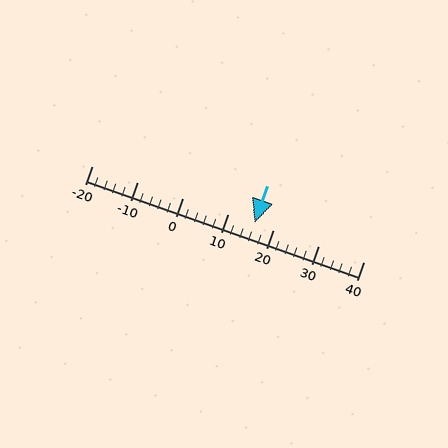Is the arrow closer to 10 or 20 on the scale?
The arrow is closer to 20.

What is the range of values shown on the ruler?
The ruler shows values from -20 to 40.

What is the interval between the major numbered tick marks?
The major tick marks are spaced 10 units apart.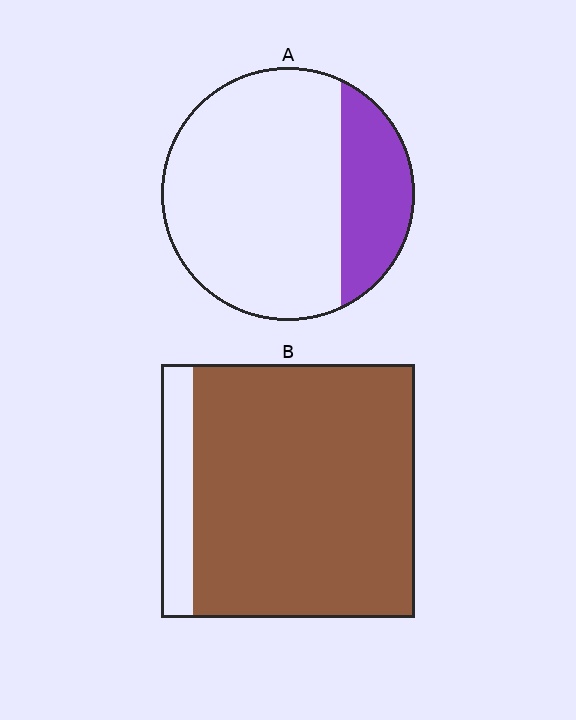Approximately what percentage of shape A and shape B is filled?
A is approximately 25% and B is approximately 85%.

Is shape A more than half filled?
No.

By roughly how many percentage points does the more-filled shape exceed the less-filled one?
By roughly 65 percentage points (B over A).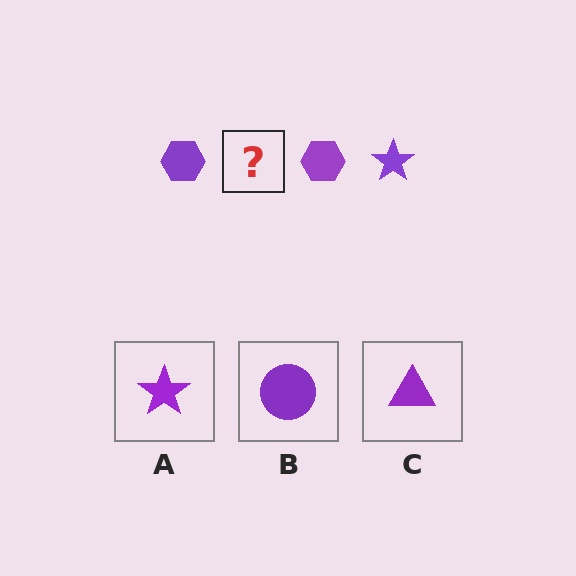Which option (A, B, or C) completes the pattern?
A.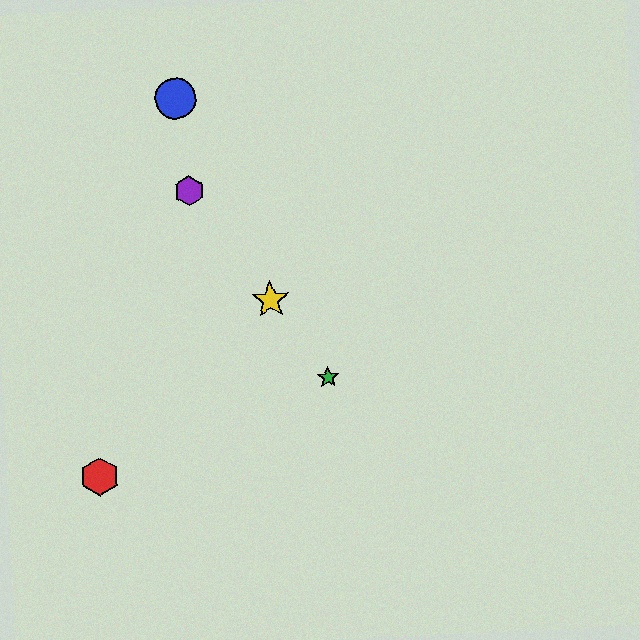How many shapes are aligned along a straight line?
3 shapes (the green star, the yellow star, the purple hexagon) are aligned along a straight line.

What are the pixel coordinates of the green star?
The green star is at (328, 377).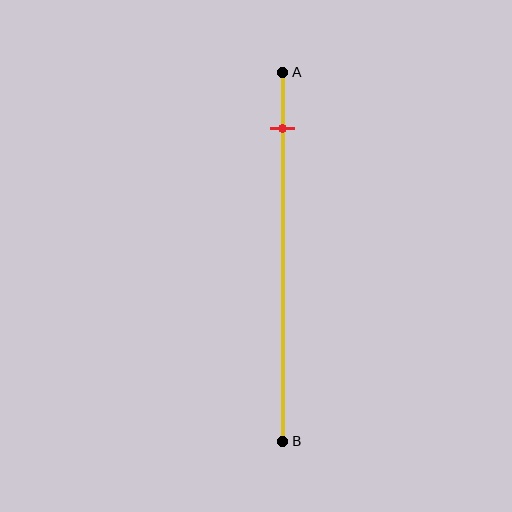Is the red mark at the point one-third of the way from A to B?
No, the mark is at about 15% from A, not at the 33% one-third point.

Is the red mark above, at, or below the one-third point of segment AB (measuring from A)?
The red mark is above the one-third point of segment AB.